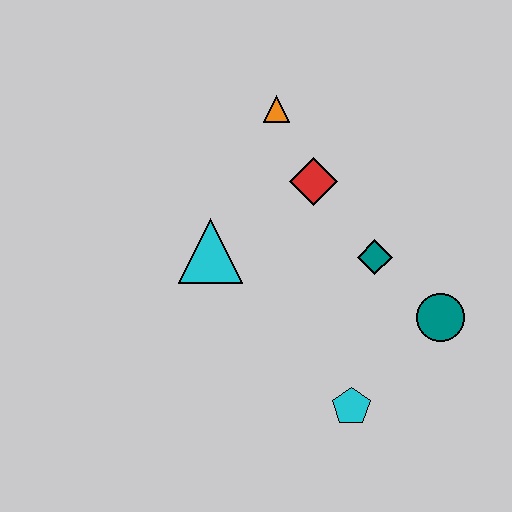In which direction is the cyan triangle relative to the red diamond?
The cyan triangle is to the left of the red diamond.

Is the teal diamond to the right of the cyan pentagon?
Yes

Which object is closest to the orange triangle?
The red diamond is closest to the orange triangle.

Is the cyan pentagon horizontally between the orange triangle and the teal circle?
Yes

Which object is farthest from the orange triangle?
The cyan pentagon is farthest from the orange triangle.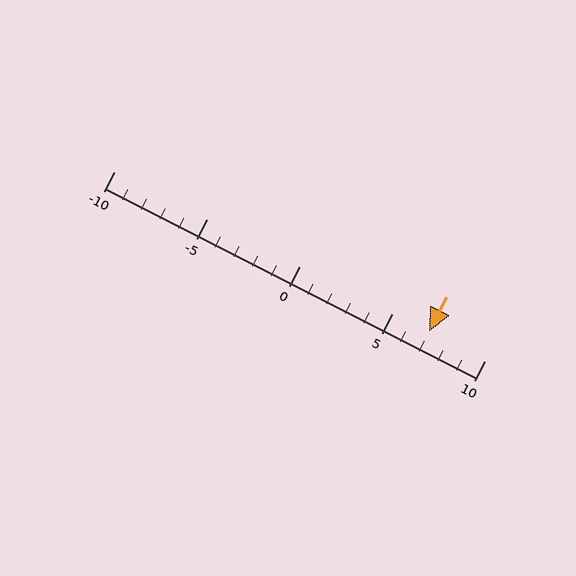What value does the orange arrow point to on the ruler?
The orange arrow points to approximately 7.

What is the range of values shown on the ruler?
The ruler shows values from -10 to 10.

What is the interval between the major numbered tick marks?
The major tick marks are spaced 5 units apart.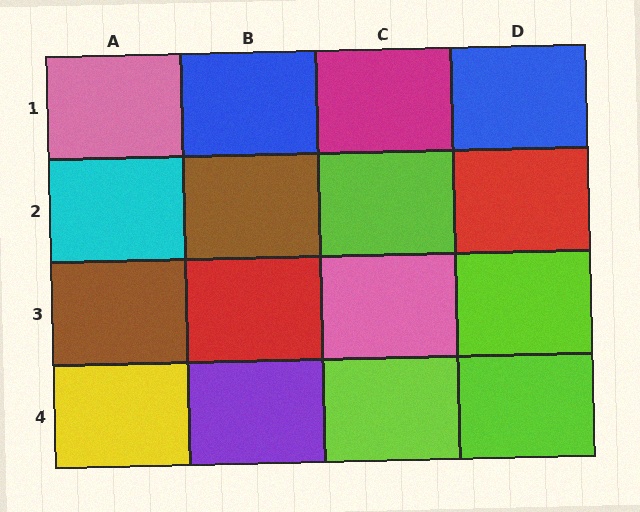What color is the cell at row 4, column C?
Lime.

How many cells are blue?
2 cells are blue.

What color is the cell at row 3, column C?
Pink.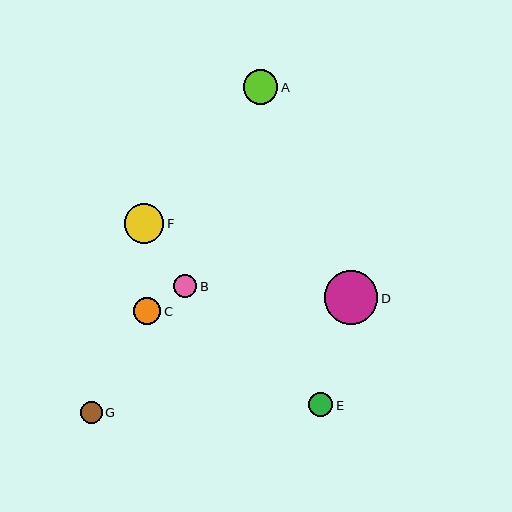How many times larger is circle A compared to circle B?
Circle A is approximately 1.5 times the size of circle B.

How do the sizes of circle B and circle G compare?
Circle B and circle G are approximately the same size.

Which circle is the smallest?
Circle G is the smallest with a size of approximately 22 pixels.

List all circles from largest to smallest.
From largest to smallest: D, F, A, C, E, B, G.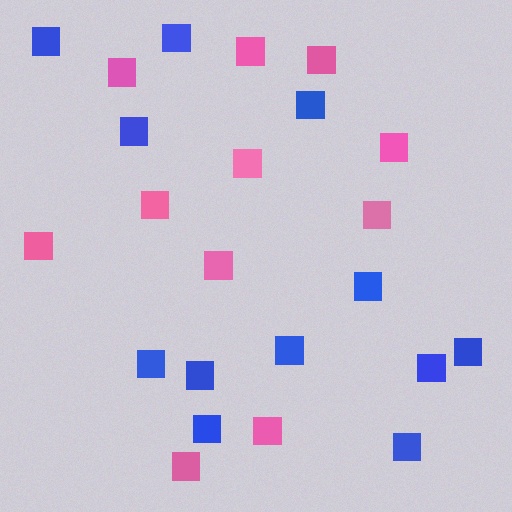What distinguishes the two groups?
There are 2 groups: one group of pink squares (11) and one group of blue squares (12).